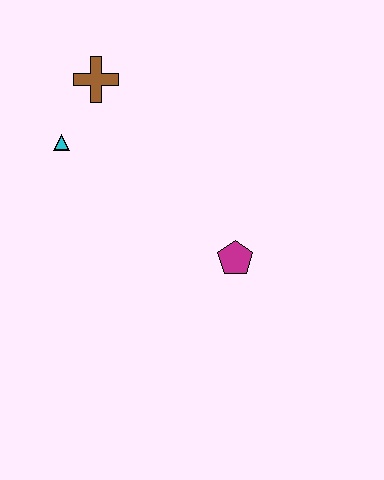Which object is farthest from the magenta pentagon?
The brown cross is farthest from the magenta pentagon.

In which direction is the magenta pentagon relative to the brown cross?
The magenta pentagon is below the brown cross.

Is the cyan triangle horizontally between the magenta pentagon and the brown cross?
No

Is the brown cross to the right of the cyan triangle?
Yes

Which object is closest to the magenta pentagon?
The cyan triangle is closest to the magenta pentagon.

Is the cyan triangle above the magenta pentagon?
Yes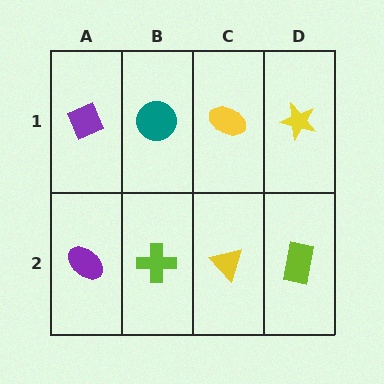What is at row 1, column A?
A purple diamond.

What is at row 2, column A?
A purple ellipse.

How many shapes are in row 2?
4 shapes.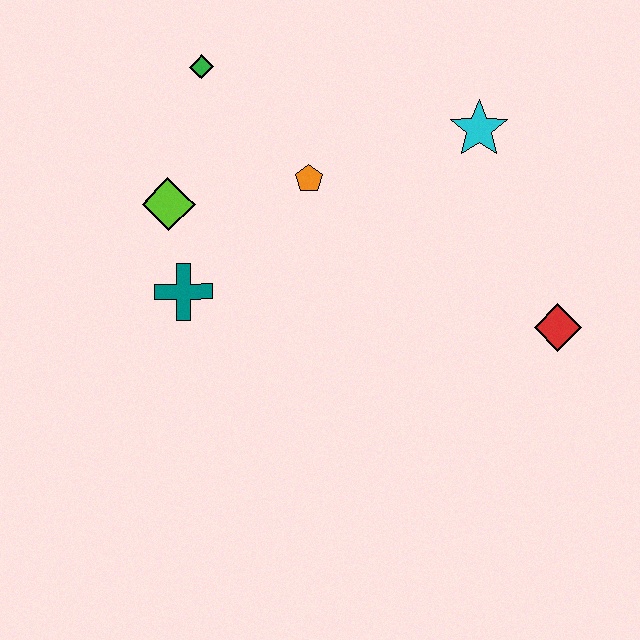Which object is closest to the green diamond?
The lime diamond is closest to the green diamond.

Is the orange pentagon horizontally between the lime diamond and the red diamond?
Yes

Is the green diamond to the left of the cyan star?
Yes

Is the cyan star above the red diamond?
Yes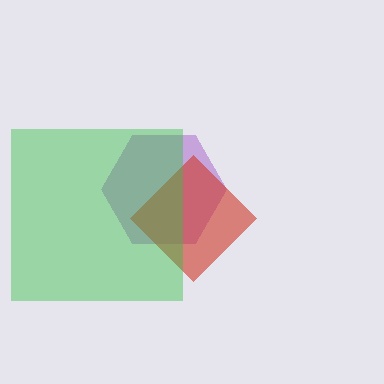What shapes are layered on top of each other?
The layered shapes are: a purple hexagon, a red diamond, a green square.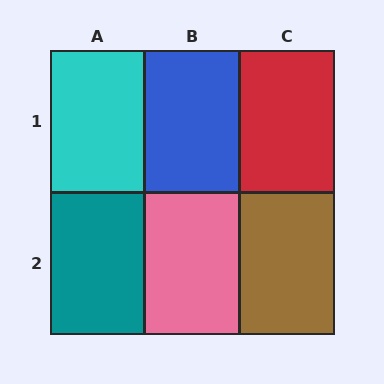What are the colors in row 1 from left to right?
Cyan, blue, red.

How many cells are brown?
1 cell is brown.